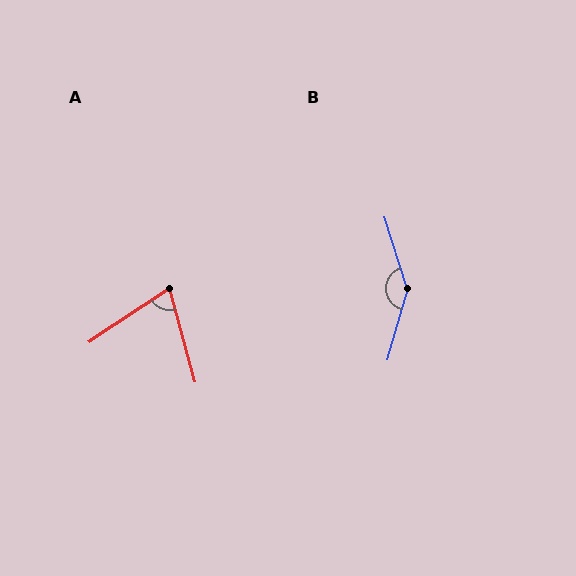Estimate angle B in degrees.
Approximately 146 degrees.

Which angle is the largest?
B, at approximately 146 degrees.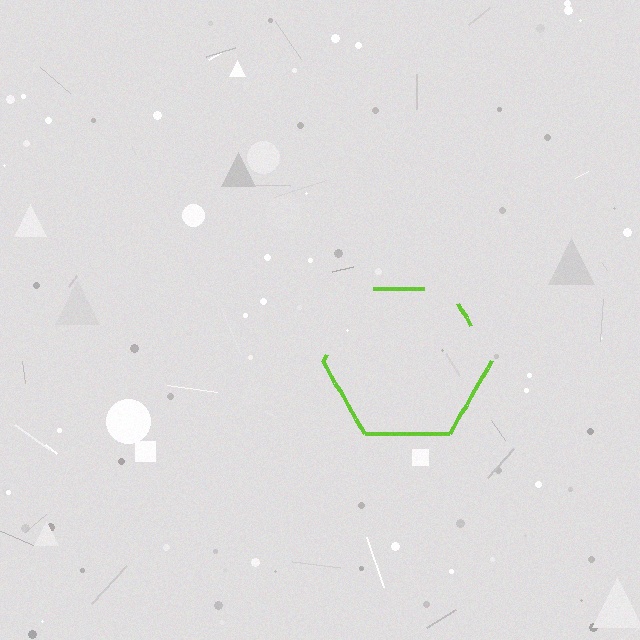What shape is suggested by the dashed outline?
The dashed outline suggests a hexagon.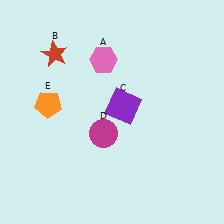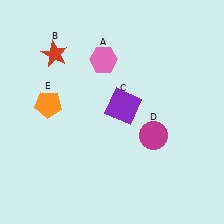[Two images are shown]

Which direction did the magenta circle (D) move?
The magenta circle (D) moved right.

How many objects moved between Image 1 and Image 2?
1 object moved between the two images.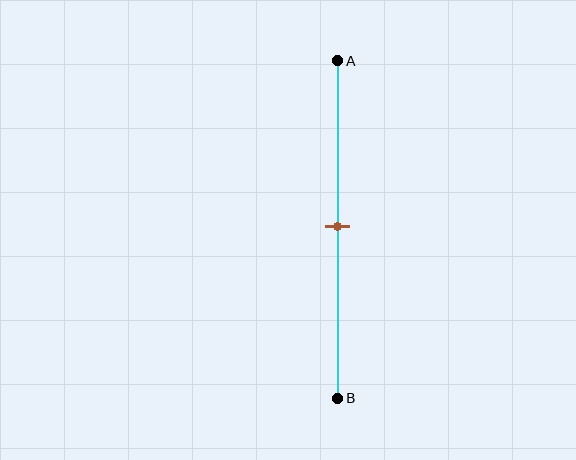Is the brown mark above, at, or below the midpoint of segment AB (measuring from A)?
The brown mark is approximately at the midpoint of segment AB.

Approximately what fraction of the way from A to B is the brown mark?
The brown mark is approximately 50% of the way from A to B.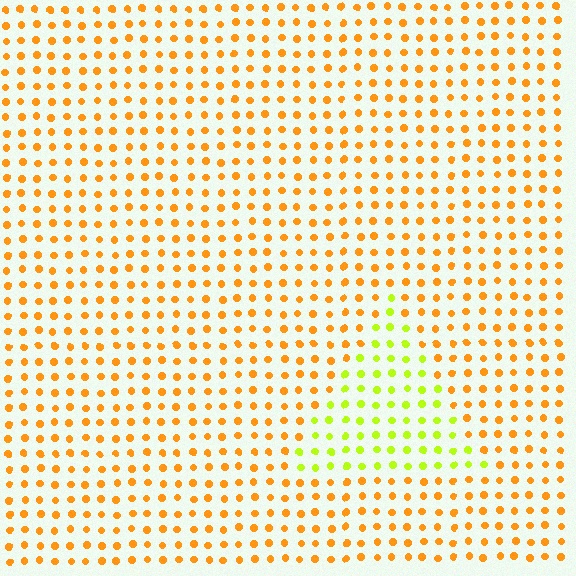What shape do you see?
I see a triangle.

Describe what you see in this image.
The image is filled with small orange elements in a uniform arrangement. A triangle-shaped region is visible where the elements are tinted to a slightly different hue, forming a subtle color boundary.